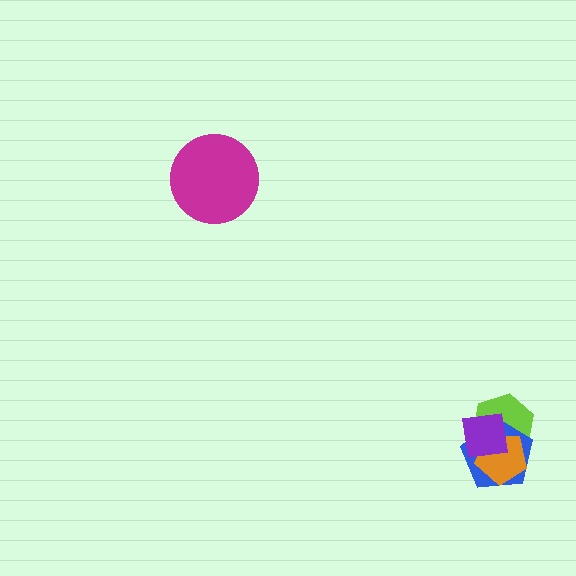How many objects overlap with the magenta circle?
0 objects overlap with the magenta circle.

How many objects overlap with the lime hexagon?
3 objects overlap with the lime hexagon.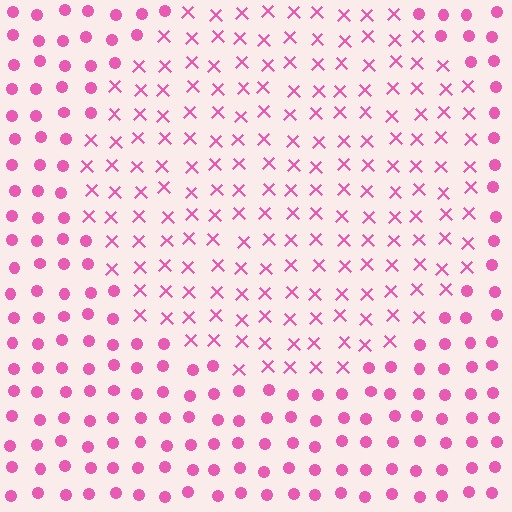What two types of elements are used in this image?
The image uses X marks inside the circle region and circles outside it.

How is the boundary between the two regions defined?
The boundary is defined by a change in element shape: X marks inside vs. circles outside. All elements share the same color and spacing.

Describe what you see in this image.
The image is filled with small pink elements arranged in a uniform grid. A circle-shaped region contains X marks, while the surrounding area contains circles. The boundary is defined purely by the change in element shape.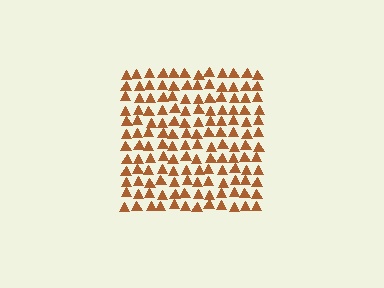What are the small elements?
The small elements are triangles.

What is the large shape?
The large shape is a square.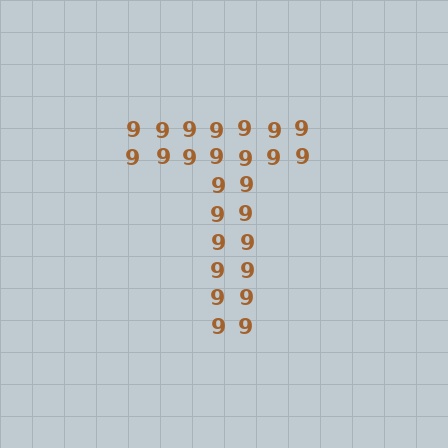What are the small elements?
The small elements are digit 9's.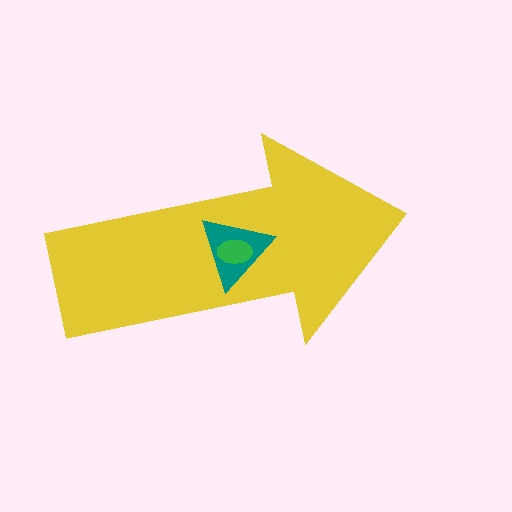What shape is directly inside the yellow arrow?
The teal triangle.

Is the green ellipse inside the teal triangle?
Yes.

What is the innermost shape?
The green ellipse.